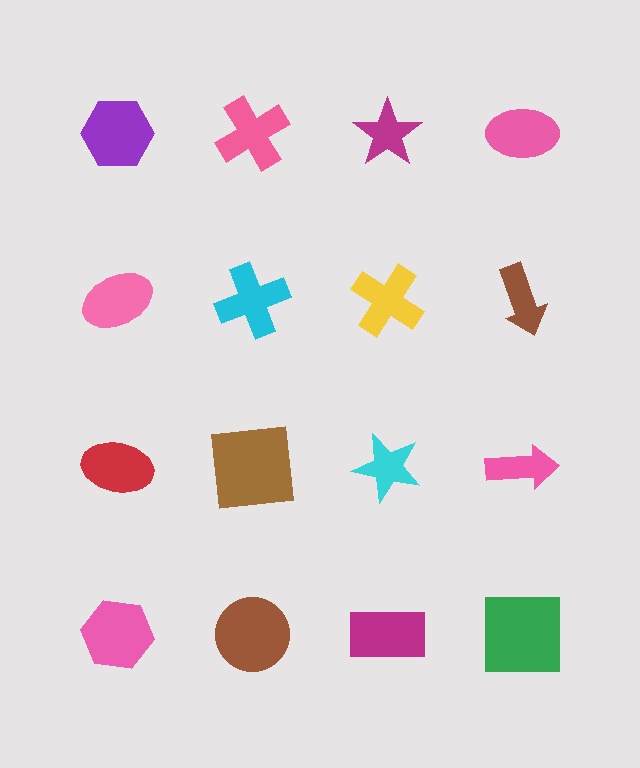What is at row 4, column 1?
A pink hexagon.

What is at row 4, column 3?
A magenta rectangle.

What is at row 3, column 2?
A brown square.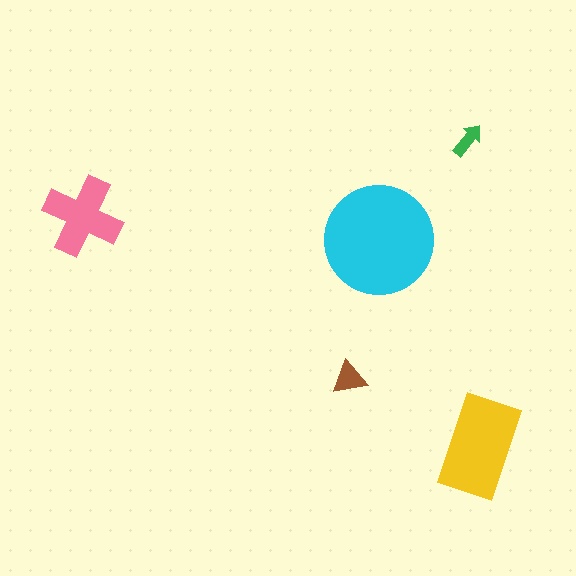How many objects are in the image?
There are 5 objects in the image.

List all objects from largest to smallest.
The cyan circle, the yellow rectangle, the pink cross, the brown triangle, the green arrow.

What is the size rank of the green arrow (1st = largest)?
5th.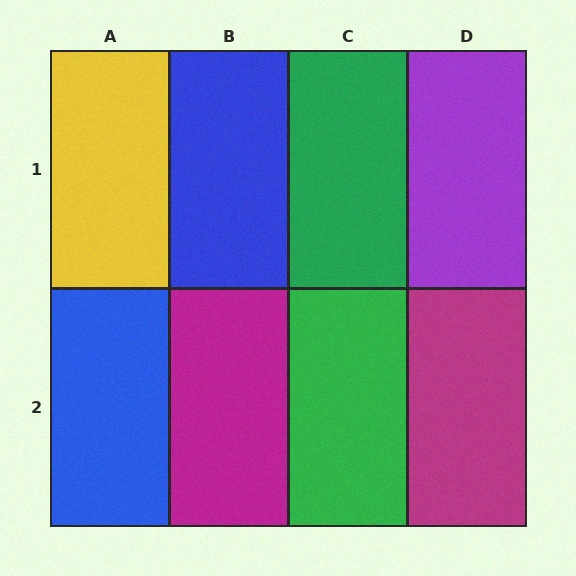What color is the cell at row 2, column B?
Magenta.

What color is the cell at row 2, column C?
Green.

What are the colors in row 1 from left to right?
Yellow, blue, green, purple.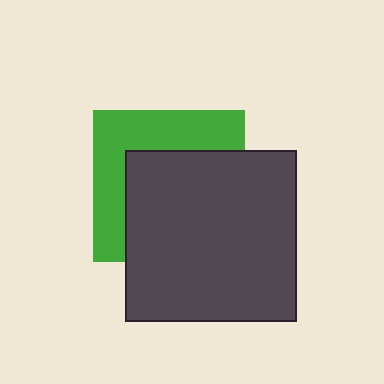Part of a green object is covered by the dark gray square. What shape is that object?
It is a square.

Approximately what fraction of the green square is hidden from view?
Roughly 58% of the green square is hidden behind the dark gray square.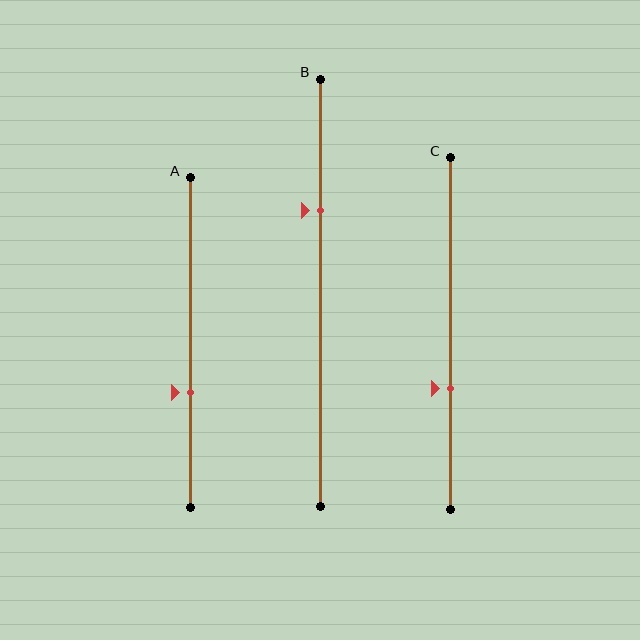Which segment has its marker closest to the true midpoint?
Segment A has its marker closest to the true midpoint.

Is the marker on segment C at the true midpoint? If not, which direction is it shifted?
No, the marker on segment C is shifted downward by about 16% of the segment length.